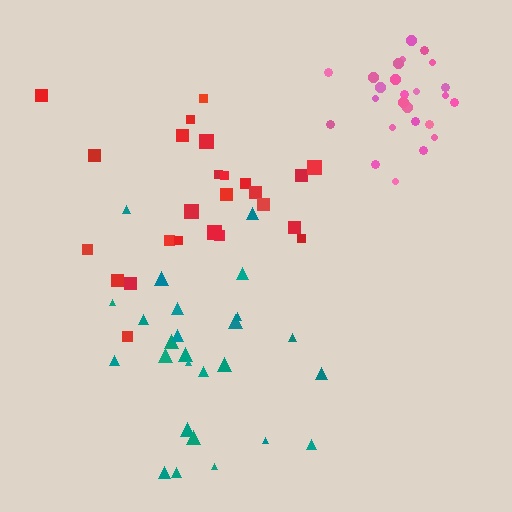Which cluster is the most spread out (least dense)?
Teal.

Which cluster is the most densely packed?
Pink.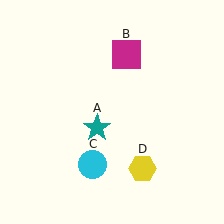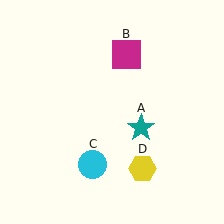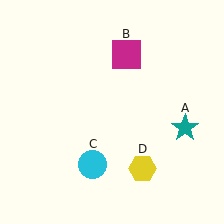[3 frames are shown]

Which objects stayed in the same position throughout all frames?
Magenta square (object B) and cyan circle (object C) and yellow hexagon (object D) remained stationary.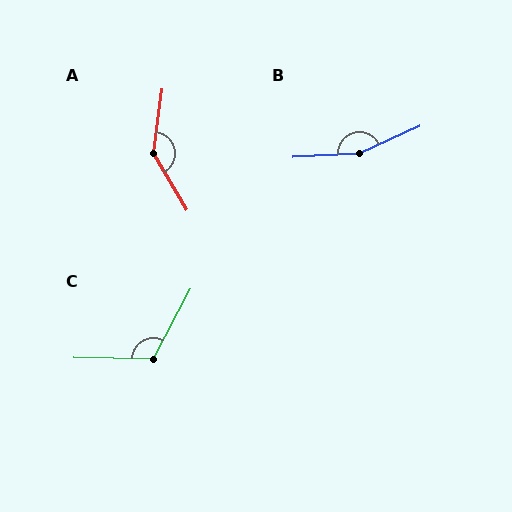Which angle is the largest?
B, at approximately 159 degrees.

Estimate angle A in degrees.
Approximately 142 degrees.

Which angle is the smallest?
C, at approximately 117 degrees.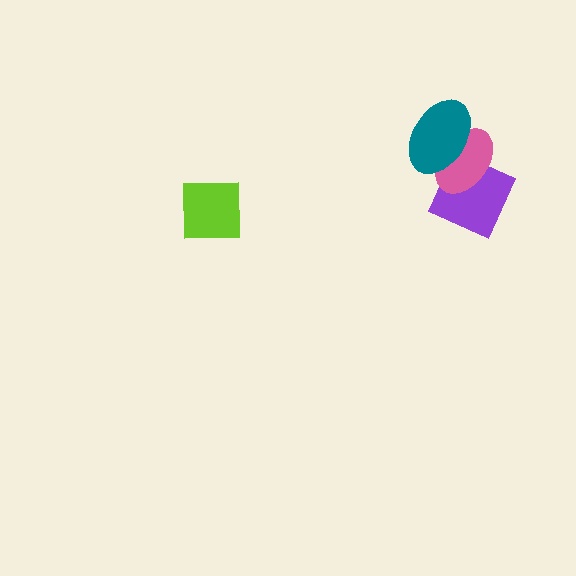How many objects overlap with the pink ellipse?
2 objects overlap with the pink ellipse.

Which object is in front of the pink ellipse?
The teal ellipse is in front of the pink ellipse.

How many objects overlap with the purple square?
1 object overlaps with the purple square.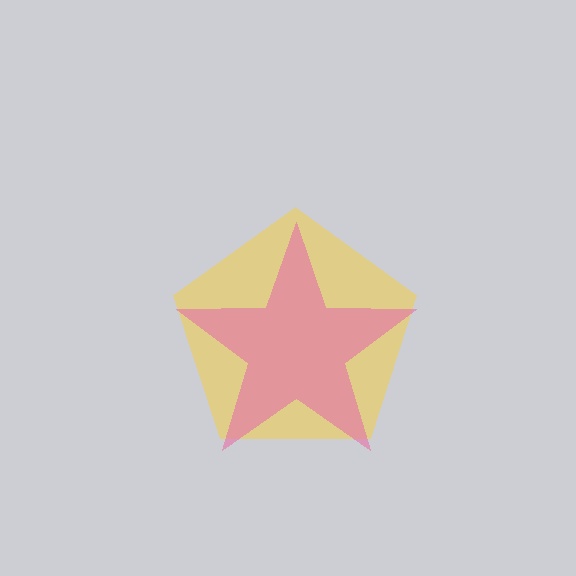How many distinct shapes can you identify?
There are 2 distinct shapes: a yellow pentagon, a pink star.